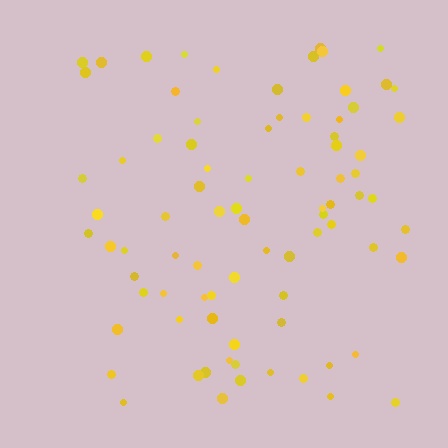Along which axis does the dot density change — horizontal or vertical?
Horizontal.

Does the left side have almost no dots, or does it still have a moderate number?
Still a moderate number, just noticeably fewer than the right.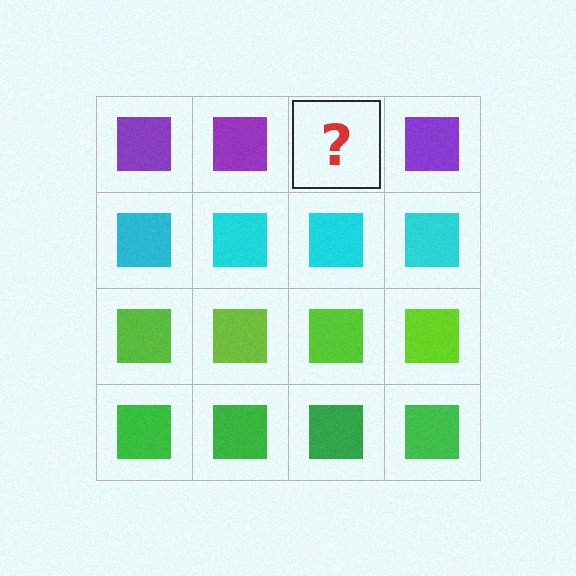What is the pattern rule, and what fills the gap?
The rule is that each row has a consistent color. The gap should be filled with a purple square.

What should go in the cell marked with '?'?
The missing cell should contain a purple square.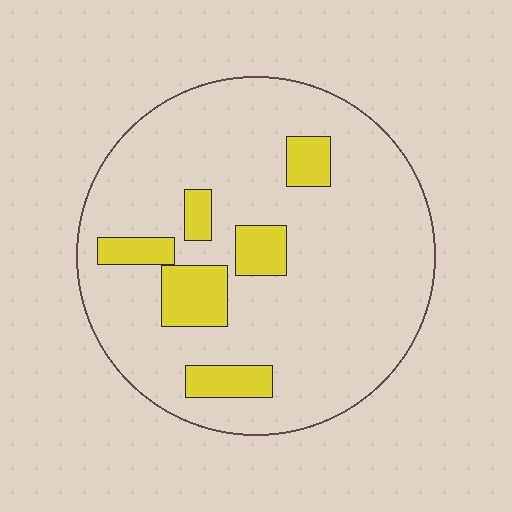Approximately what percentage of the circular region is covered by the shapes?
Approximately 15%.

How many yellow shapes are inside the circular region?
6.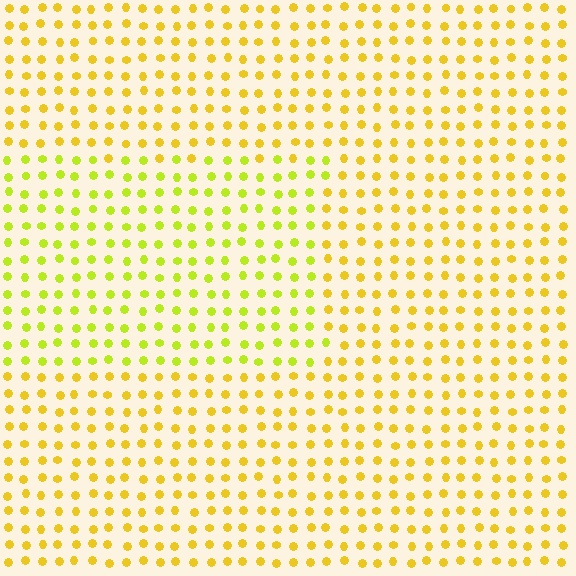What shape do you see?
I see a rectangle.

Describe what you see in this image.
The image is filled with small yellow elements in a uniform arrangement. A rectangle-shaped region is visible where the elements are tinted to a slightly different hue, forming a subtle color boundary.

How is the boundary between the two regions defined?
The boundary is defined purely by a slight shift in hue (about 26 degrees). Spacing, size, and orientation are identical on both sides.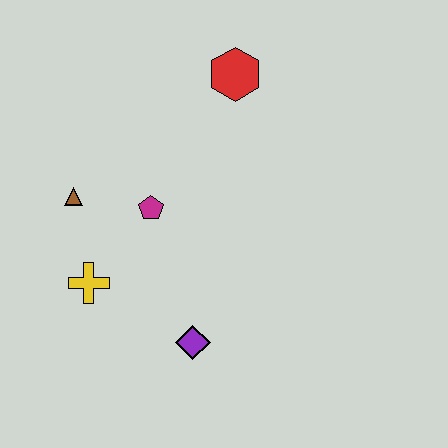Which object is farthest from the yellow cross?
The red hexagon is farthest from the yellow cross.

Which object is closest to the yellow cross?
The brown triangle is closest to the yellow cross.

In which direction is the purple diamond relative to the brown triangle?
The purple diamond is below the brown triangle.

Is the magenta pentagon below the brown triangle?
Yes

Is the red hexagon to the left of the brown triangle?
No